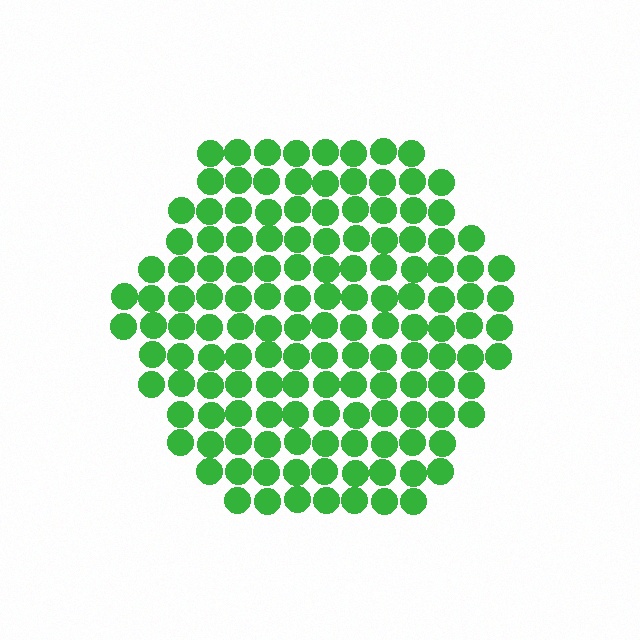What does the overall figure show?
The overall figure shows a hexagon.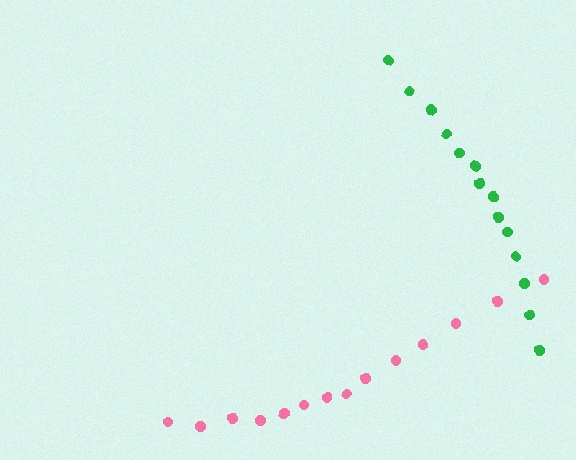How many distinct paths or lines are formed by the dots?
There are 2 distinct paths.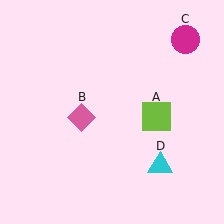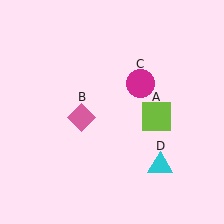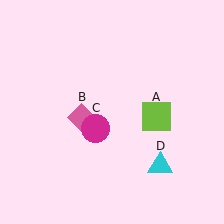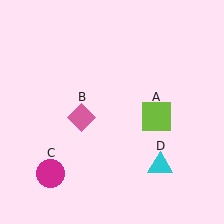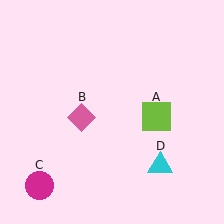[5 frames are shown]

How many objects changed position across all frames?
1 object changed position: magenta circle (object C).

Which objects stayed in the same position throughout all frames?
Lime square (object A) and pink diamond (object B) and cyan triangle (object D) remained stationary.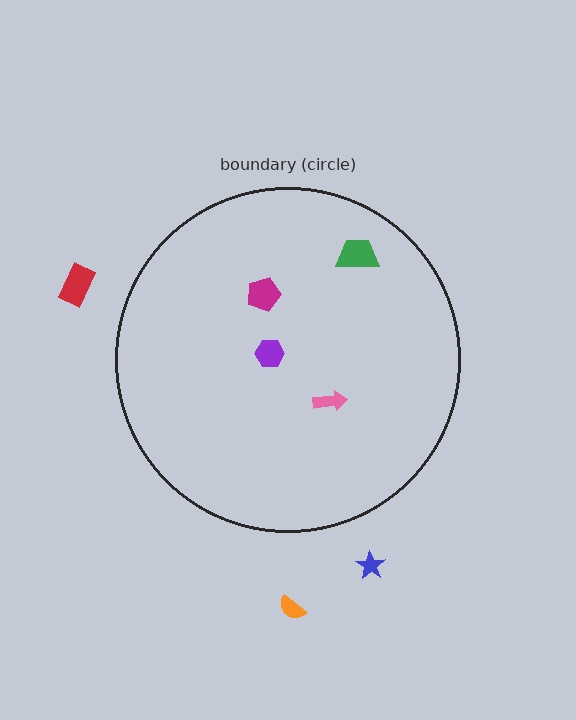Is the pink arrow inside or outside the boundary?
Inside.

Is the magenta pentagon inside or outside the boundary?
Inside.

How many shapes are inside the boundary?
4 inside, 3 outside.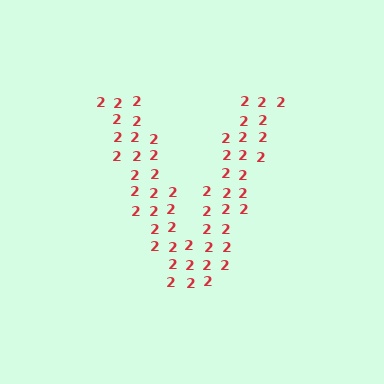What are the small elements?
The small elements are digit 2's.